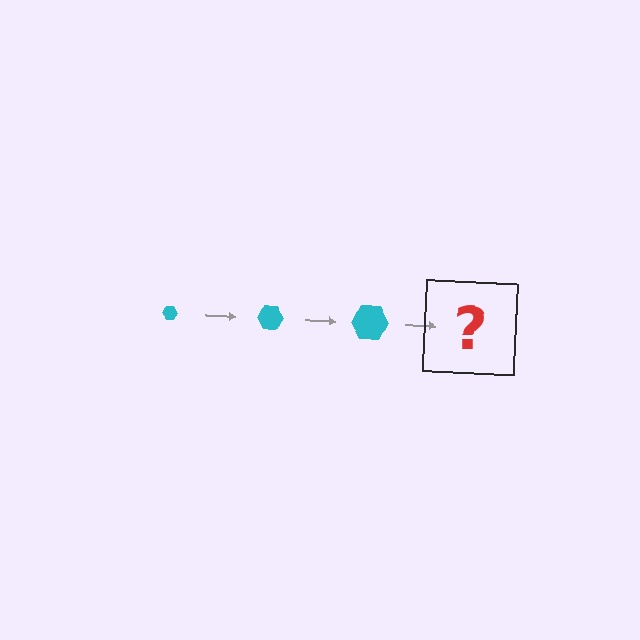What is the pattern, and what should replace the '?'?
The pattern is that the hexagon gets progressively larger each step. The '?' should be a cyan hexagon, larger than the previous one.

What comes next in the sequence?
The next element should be a cyan hexagon, larger than the previous one.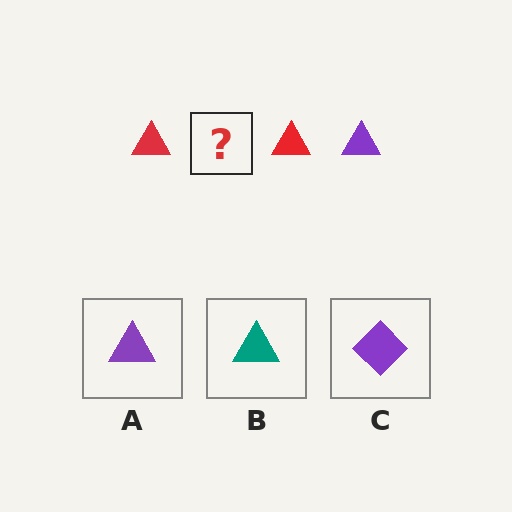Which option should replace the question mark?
Option A.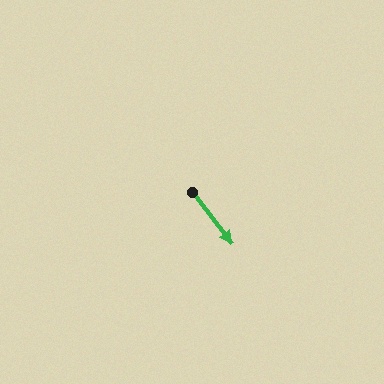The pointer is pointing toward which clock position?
Roughly 5 o'clock.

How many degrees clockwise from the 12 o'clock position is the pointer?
Approximately 142 degrees.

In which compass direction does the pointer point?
Southeast.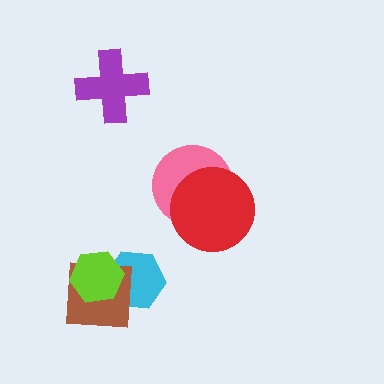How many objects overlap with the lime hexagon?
2 objects overlap with the lime hexagon.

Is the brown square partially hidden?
Yes, it is partially covered by another shape.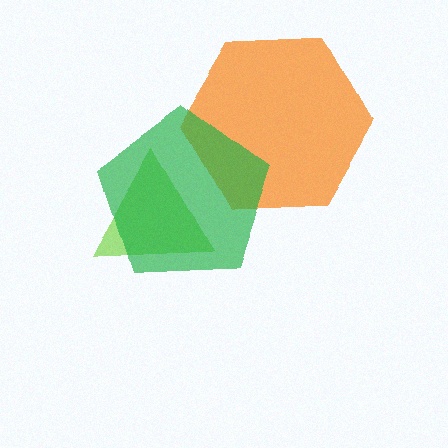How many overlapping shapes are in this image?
There are 3 overlapping shapes in the image.